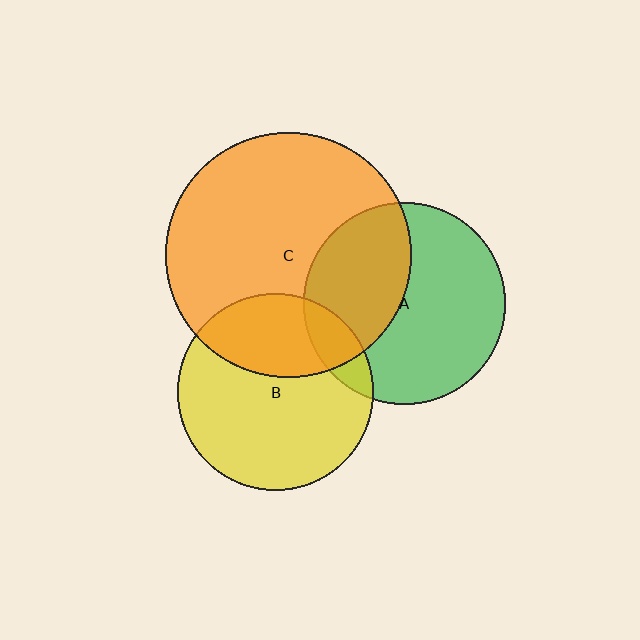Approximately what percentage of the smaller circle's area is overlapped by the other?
Approximately 10%.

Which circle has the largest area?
Circle C (orange).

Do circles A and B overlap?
Yes.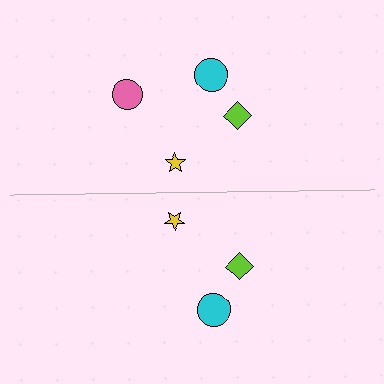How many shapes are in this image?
There are 7 shapes in this image.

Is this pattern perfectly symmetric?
No, the pattern is not perfectly symmetric. A pink circle is missing from the bottom side.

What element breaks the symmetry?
A pink circle is missing from the bottom side.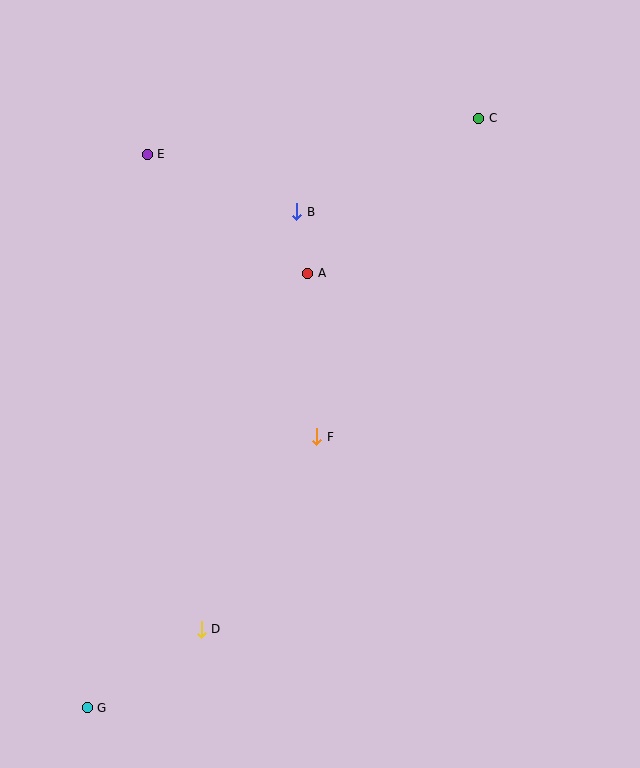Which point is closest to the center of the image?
Point F at (317, 437) is closest to the center.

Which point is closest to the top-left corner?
Point E is closest to the top-left corner.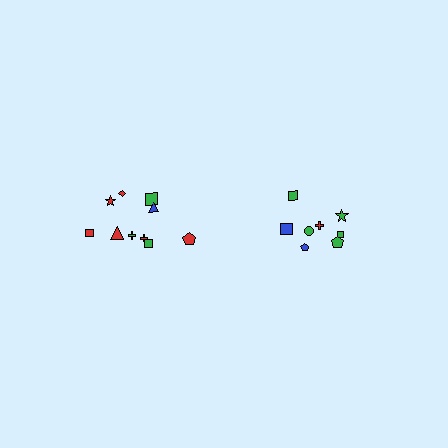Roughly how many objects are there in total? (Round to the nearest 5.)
Roughly 20 objects in total.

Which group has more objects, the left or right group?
The left group.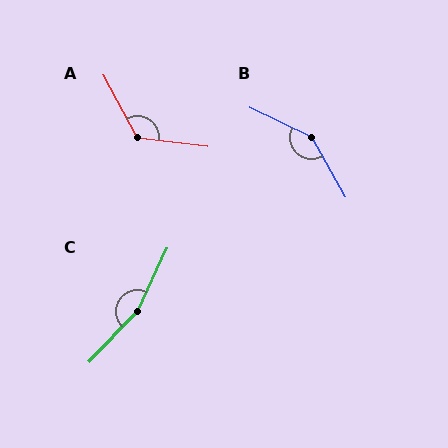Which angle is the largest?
C, at approximately 161 degrees.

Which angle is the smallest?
A, at approximately 125 degrees.